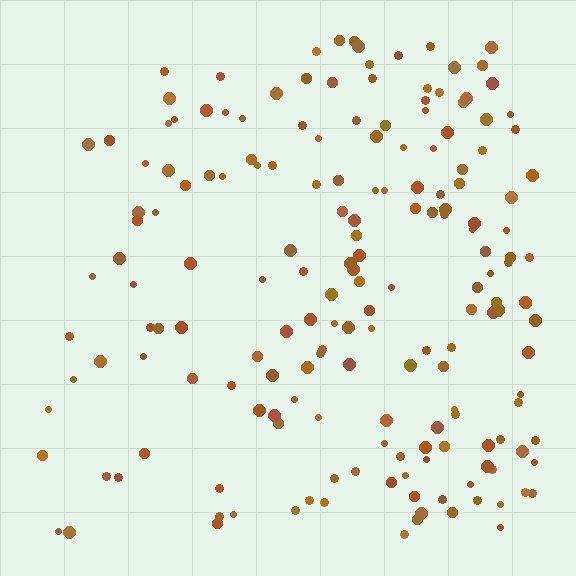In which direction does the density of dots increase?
From left to right, with the right side densest.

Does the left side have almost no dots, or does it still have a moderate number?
Still a moderate number, just noticeably fewer than the right.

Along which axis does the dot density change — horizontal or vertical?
Horizontal.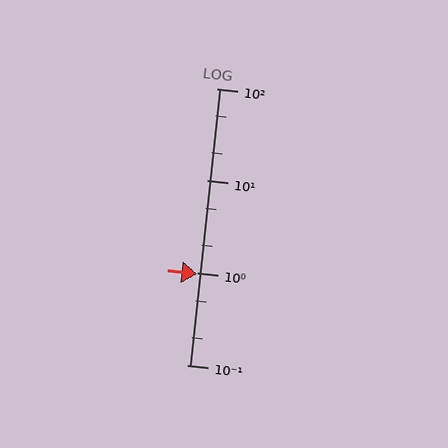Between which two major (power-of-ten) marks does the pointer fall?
The pointer is between 0.1 and 1.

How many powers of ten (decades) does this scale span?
The scale spans 3 decades, from 0.1 to 100.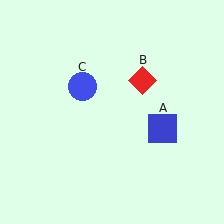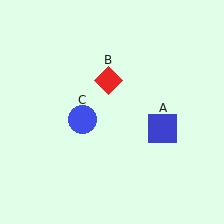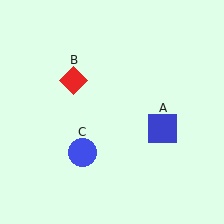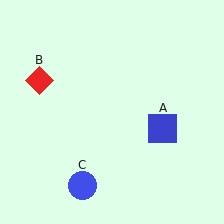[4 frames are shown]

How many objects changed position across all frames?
2 objects changed position: red diamond (object B), blue circle (object C).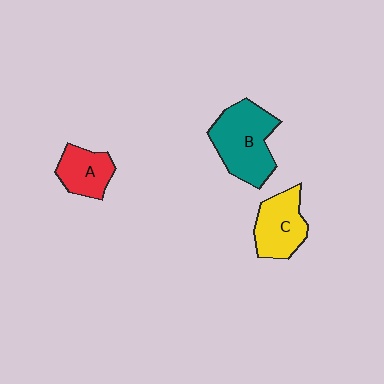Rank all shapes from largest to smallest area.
From largest to smallest: B (teal), C (yellow), A (red).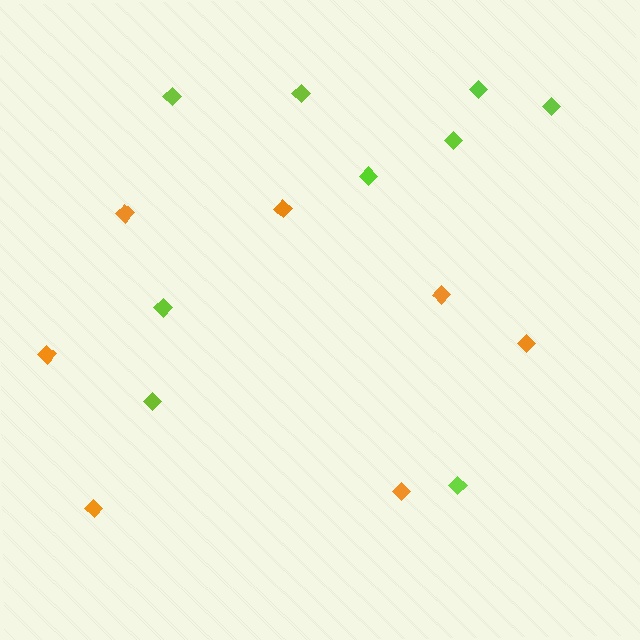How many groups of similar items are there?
There are 2 groups: one group of orange diamonds (7) and one group of lime diamonds (9).